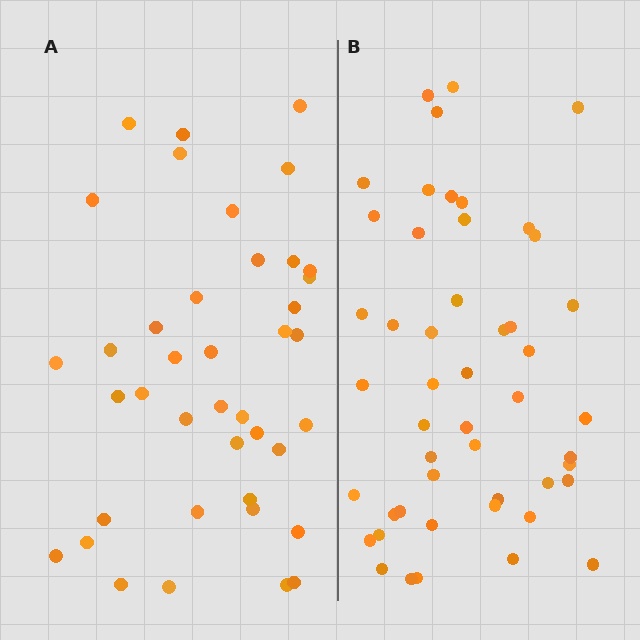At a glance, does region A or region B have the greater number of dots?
Region B (the right region) has more dots.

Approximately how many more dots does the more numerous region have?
Region B has roughly 8 or so more dots than region A.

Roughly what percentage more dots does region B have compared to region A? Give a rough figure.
About 20% more.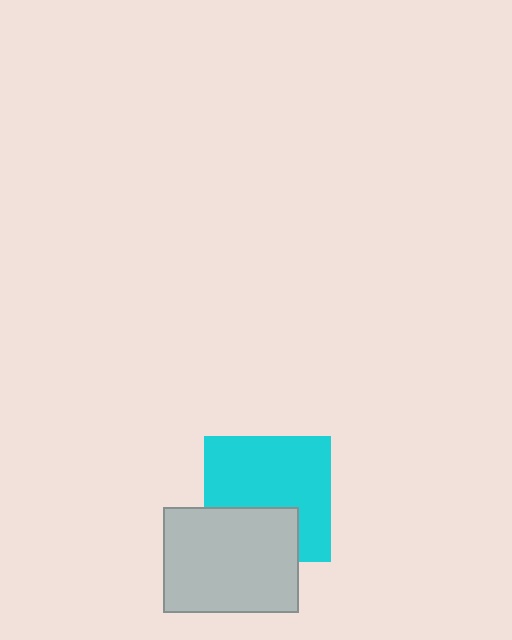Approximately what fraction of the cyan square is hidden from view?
Roughly 32% of the cyan square is hidden behind the light gray rectangle.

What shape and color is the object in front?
The object in front is a light gray rectangle.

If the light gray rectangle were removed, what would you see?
You would see the complete cyan square.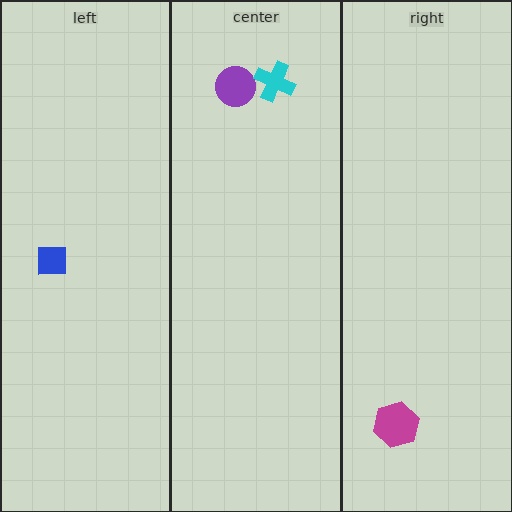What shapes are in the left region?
The blue square.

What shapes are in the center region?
The purple circle, the cyan cross.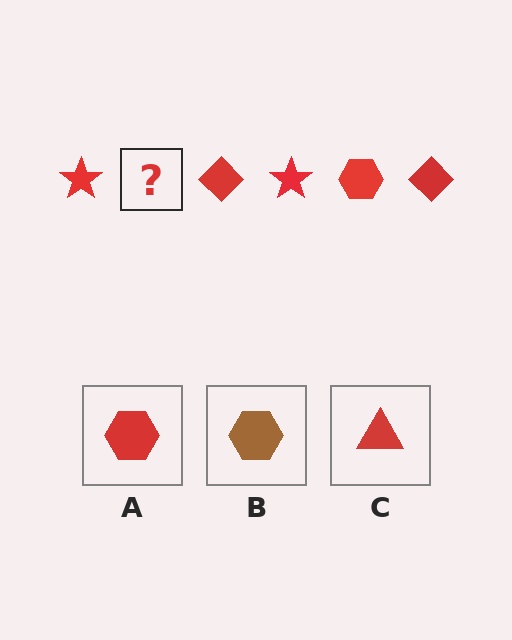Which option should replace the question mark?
Option A.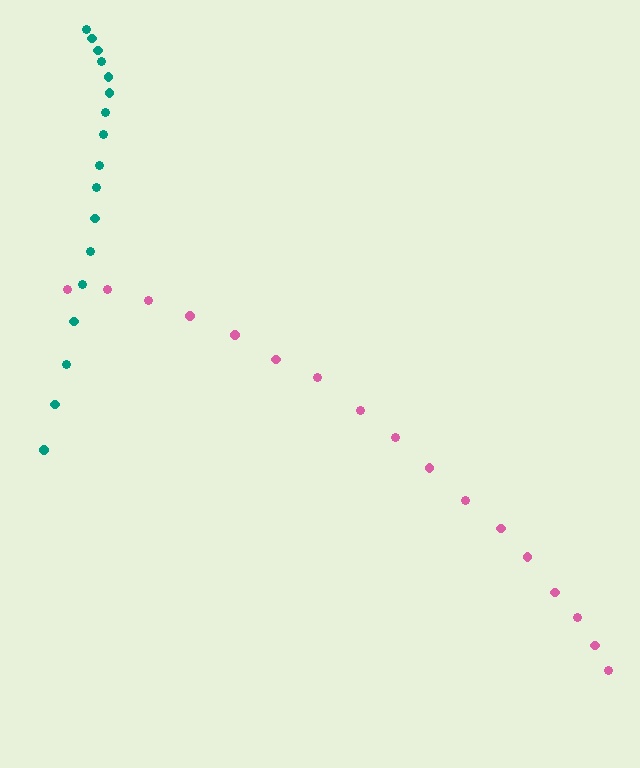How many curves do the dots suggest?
There are 2 distinct paths.